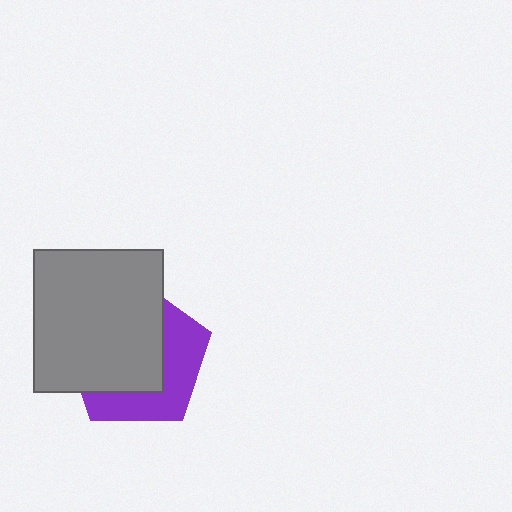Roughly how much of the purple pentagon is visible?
A small part of it is visible (roughly 40%).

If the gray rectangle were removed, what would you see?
You would see the complete purple pentagon.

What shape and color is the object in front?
The object in front is a gray rectangle.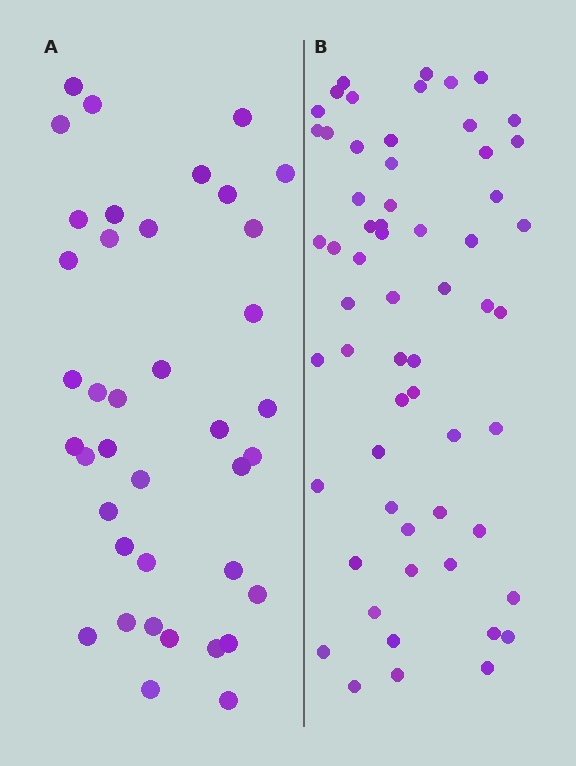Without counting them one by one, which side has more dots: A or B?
Region B (the right region) has more dots.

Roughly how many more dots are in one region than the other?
Region B has approximately 20 more dots than region A.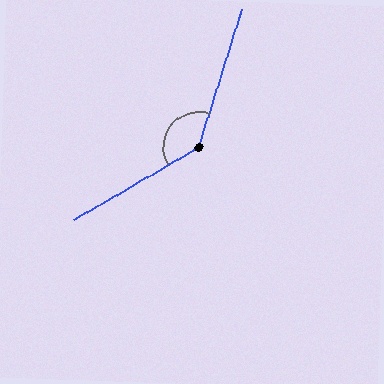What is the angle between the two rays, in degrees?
Approximately 138 degrees.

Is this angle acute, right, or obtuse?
It is obtuse.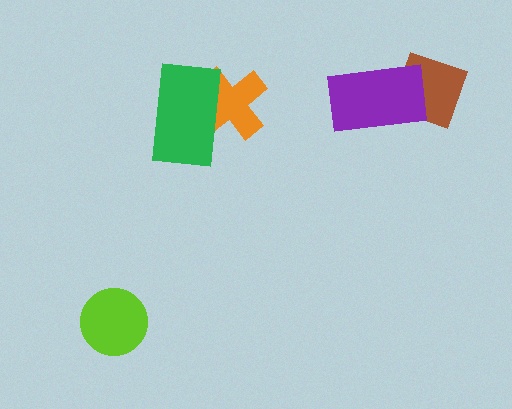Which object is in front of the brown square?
The purple rectangle is in front of the brown square.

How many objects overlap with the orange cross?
1 object overlaps with the orange cross.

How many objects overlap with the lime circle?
0 objects overlap with the lime circle.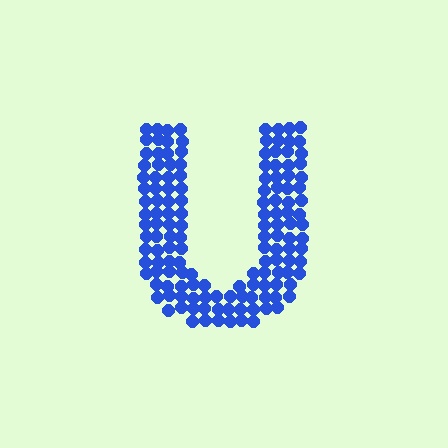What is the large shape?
The large shape is the letter U.